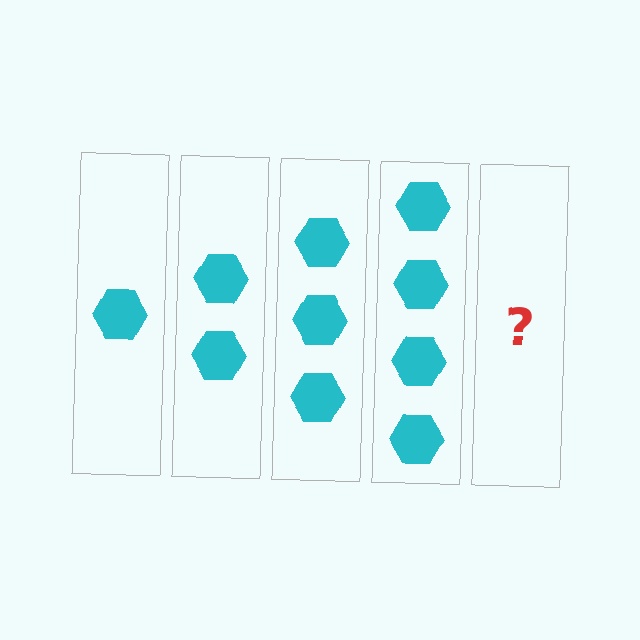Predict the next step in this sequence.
The next step is 5 hexagons.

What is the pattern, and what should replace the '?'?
The pattern is that each step adds one more hexagon. The '?' should be 5 hexagons.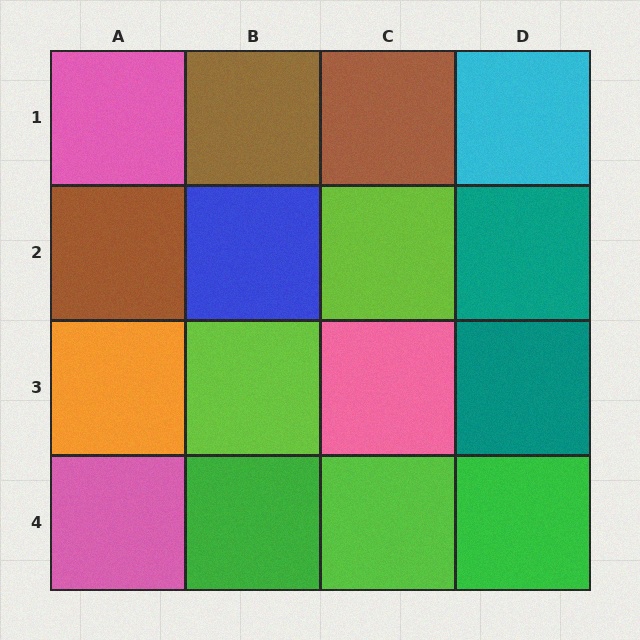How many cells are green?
2 cells are green.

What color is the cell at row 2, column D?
Teal.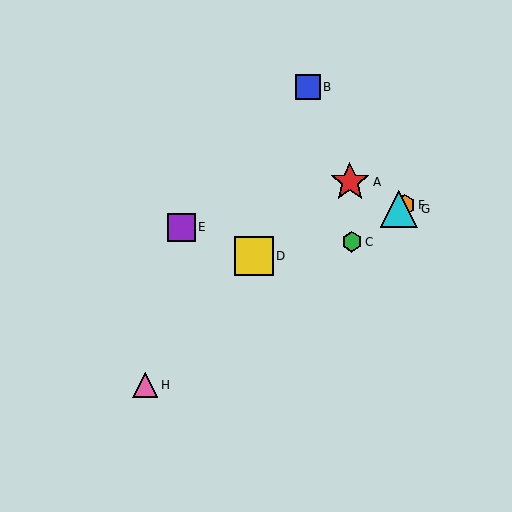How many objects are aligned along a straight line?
4 objects (C, F, G, H) are aligned along a straight line.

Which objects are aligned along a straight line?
Objects C, F, G, H are aligned along a straight line.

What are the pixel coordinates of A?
Object A is at (350, 182).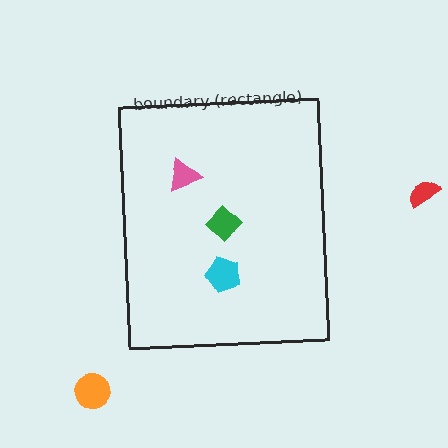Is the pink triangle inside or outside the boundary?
Inside.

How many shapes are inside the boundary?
3 inside, 2 outside.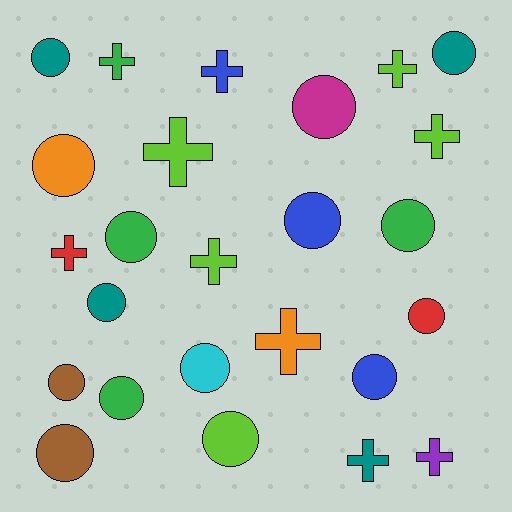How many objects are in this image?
There are 25 objects.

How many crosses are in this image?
There are 10 crosses.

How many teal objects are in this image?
There are 4 teal objects.